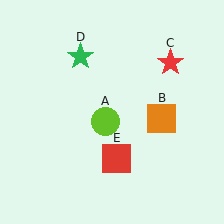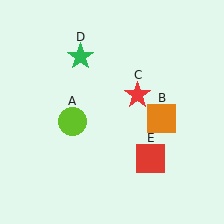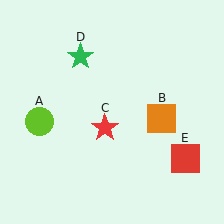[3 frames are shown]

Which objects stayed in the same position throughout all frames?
Orange square (object B) and green star (object D) remained stationary.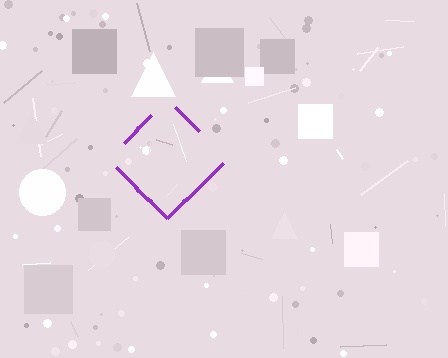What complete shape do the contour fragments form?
The contour fragments form a diamond.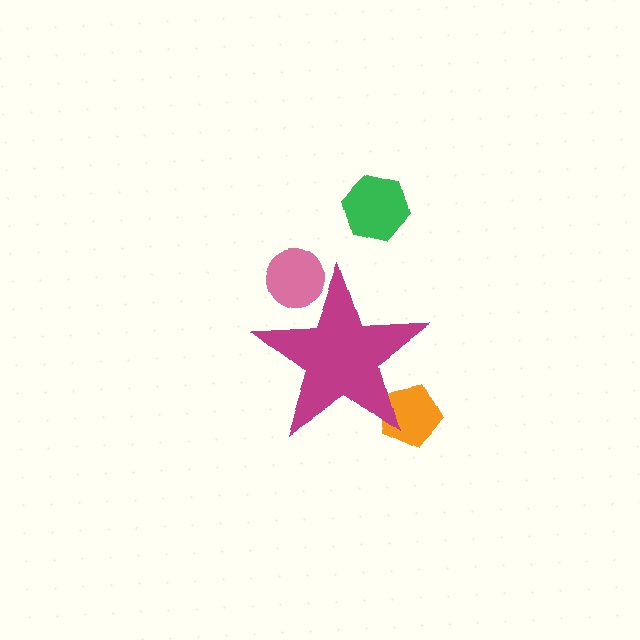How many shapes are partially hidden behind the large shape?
2 shapes are partially hidden.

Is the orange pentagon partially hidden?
Yes, the orange pentagon is partially hidden behind the magenta star.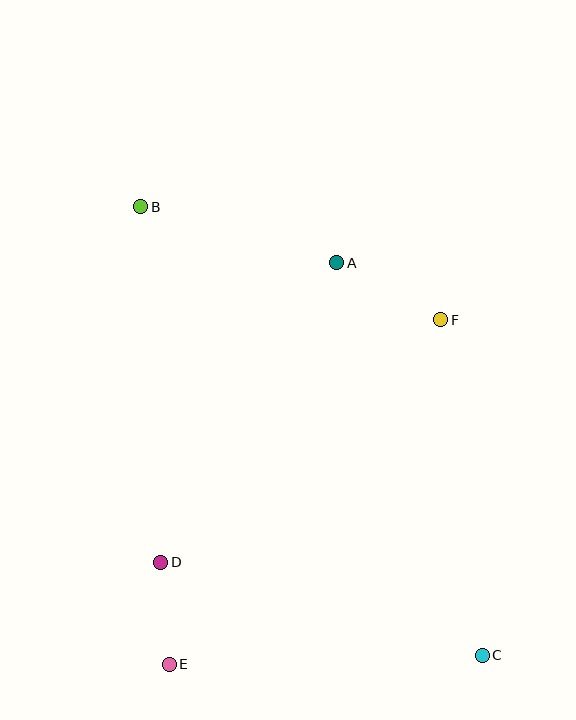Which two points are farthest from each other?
Points B and C are farthest from each other.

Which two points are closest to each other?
Points D and E are closest to each other.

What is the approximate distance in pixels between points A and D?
The distance between A and D is approximately 348 pixels.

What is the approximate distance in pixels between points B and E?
The distance between B and E is approximately 459 pixels.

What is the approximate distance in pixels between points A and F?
The distance between A and F is approximately 118 pixels.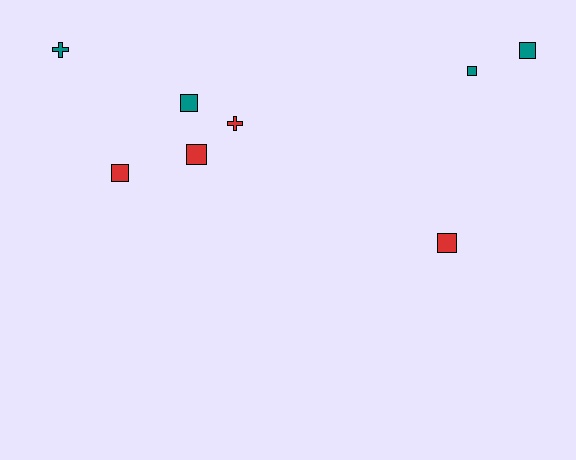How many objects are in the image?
There are 8 objects.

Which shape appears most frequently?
Square, with 6 objects.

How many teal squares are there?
There are 3 teal squares.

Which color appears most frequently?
Red, with 4 objects.